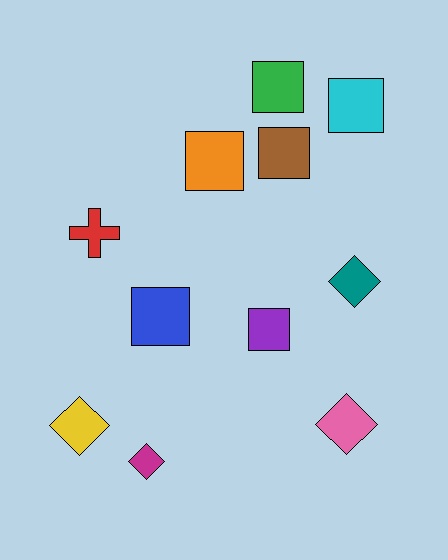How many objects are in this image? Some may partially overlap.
There are 11 objects.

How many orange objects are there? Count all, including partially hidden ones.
There is 1 orange object.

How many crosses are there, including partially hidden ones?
There is 1 cross.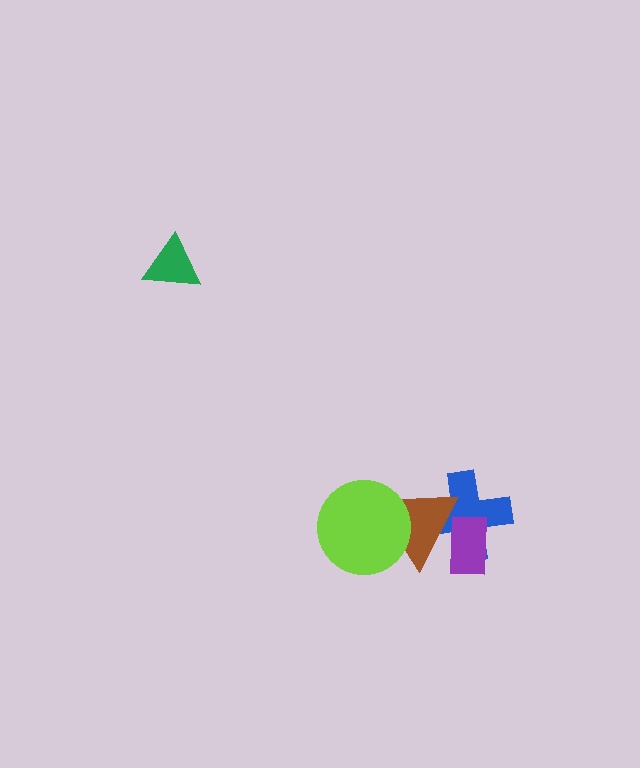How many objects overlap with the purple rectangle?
2 objects overlap with the purple rectangle.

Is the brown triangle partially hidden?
Yes, it is partially covered by another shape.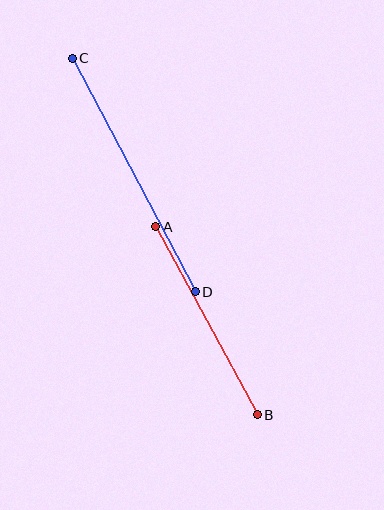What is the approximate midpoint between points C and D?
The midpoint is at approximately (134, 175) pixels.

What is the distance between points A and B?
The distance is approximately 214 pixels.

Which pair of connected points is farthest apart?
Points C and D are farthest apart.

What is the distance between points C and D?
The distance is approximately 264 pixels.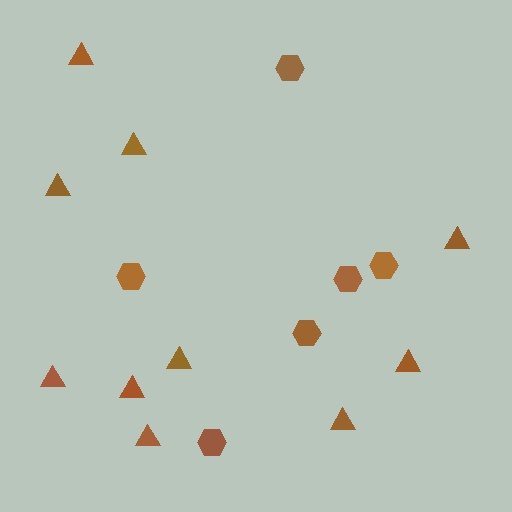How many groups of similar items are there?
There are 2 groups: one group of triangles (10) and one group of hexagons (6).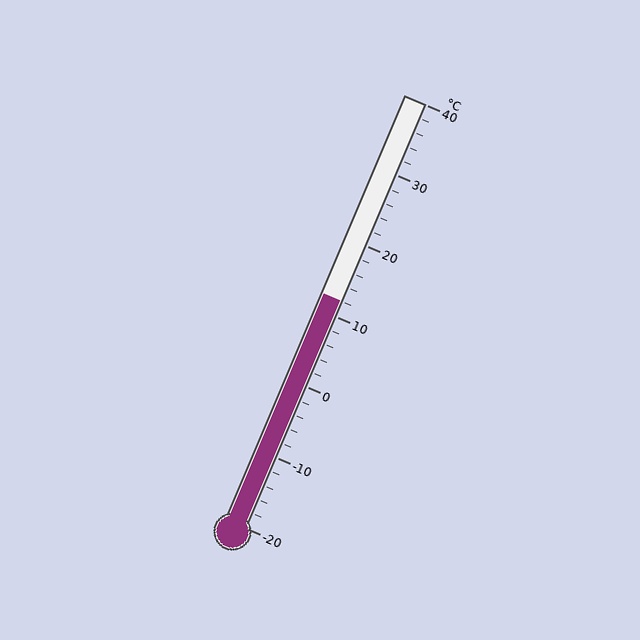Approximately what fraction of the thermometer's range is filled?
The thermometer is filled to approximately 55% of its range.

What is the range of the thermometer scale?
The thermometer scale ranges from -20°C to 40°C.